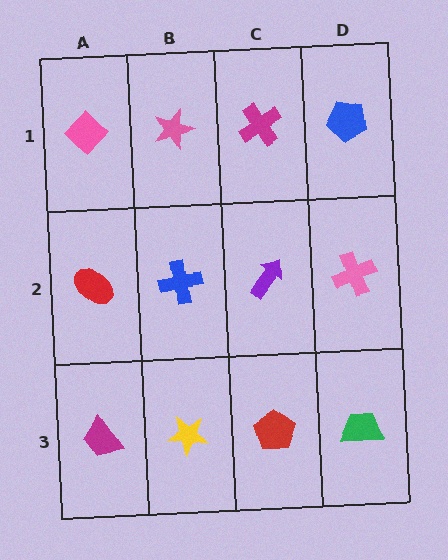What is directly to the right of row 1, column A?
A pink star.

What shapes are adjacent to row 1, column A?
A red ellipse (row 2, column A), a pink star (row 1, column B).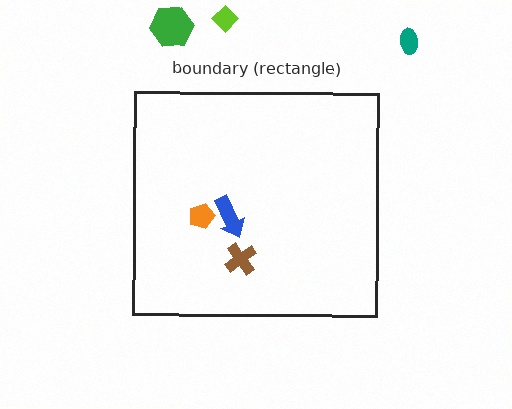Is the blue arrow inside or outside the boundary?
Inside.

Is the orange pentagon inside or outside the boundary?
Inside.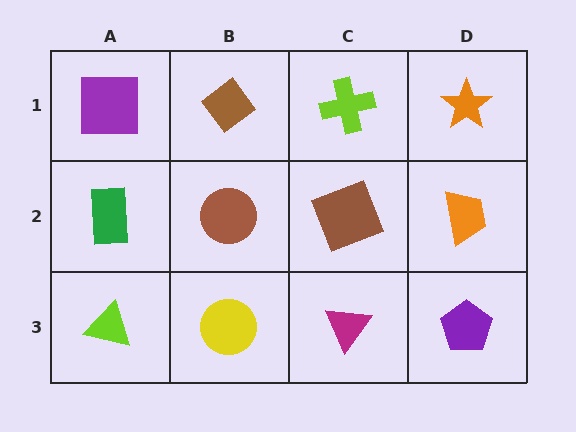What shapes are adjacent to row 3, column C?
A brown square (row 2, column C), a yellow circle (row 3, column B), a purple pentagon (row 3, column D).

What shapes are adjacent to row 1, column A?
A green rectangle (row 2, column A), a brown diamond (row 1, column B).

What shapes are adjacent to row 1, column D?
An orange trapezoid (row 2, column D), a lime cross (row 1, column C).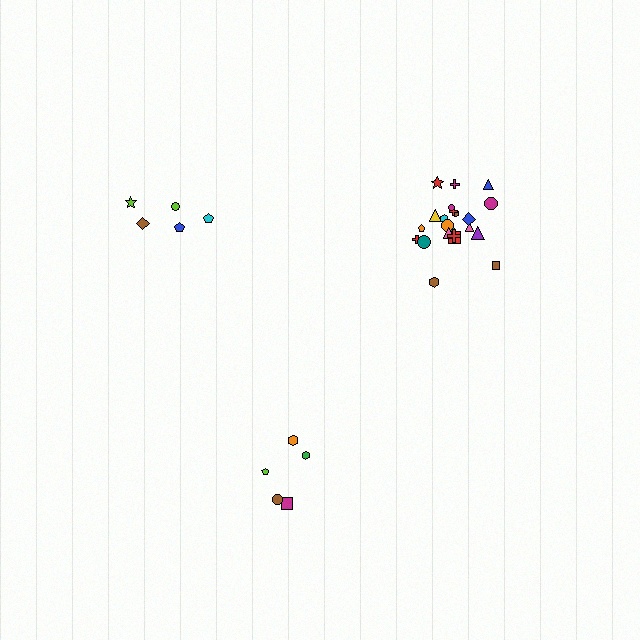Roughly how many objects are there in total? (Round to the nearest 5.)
Roughly 30 objects in total.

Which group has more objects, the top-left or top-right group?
The top-right group.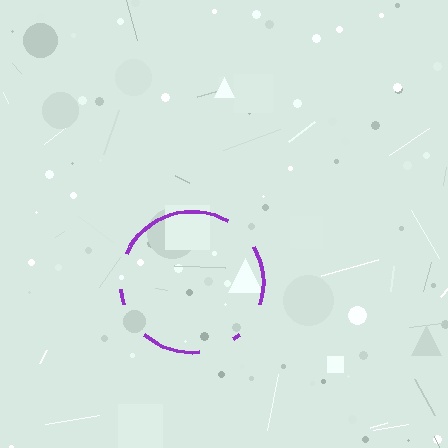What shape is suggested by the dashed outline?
The dashed outline suggests a circle.